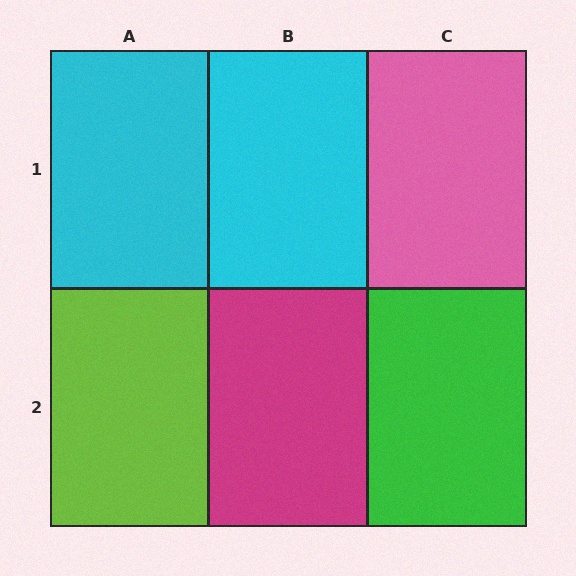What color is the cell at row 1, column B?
Cyan.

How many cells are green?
1 cell is green.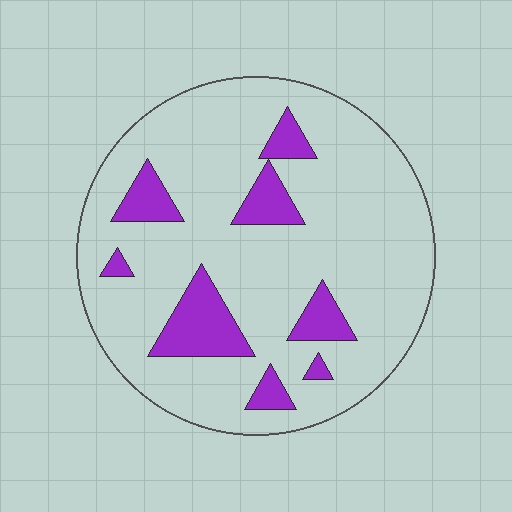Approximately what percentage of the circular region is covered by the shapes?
Approximately 15%.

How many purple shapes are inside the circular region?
8.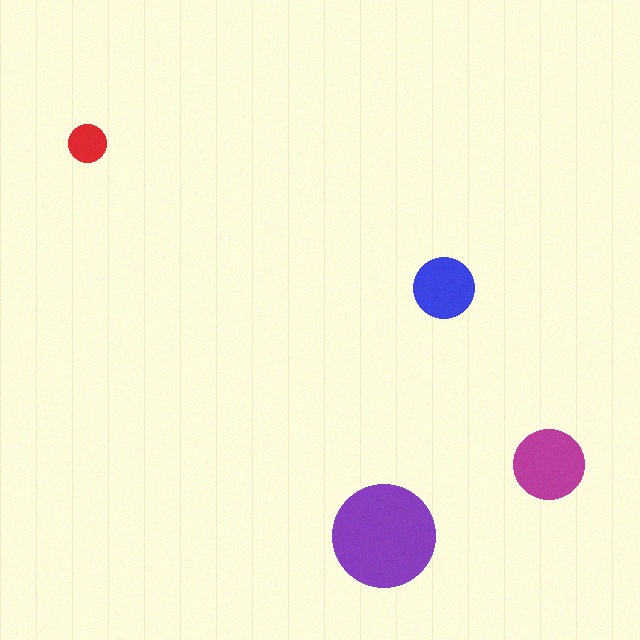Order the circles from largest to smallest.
the purple one, the magenta one, the blue one, the red one.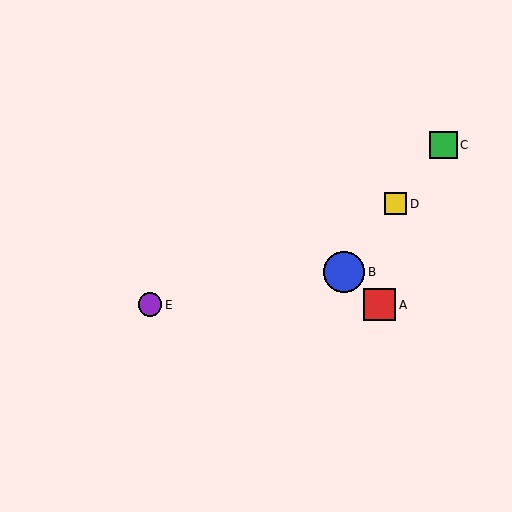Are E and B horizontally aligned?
No, E is at y≈305 and B is at y≈272.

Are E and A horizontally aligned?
Yes, both are at y≈305.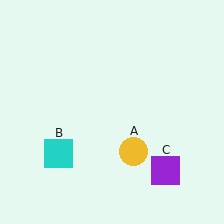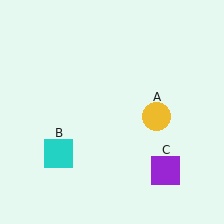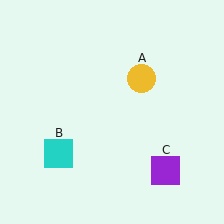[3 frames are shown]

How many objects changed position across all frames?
1 object changed position: yellow circle (object A).